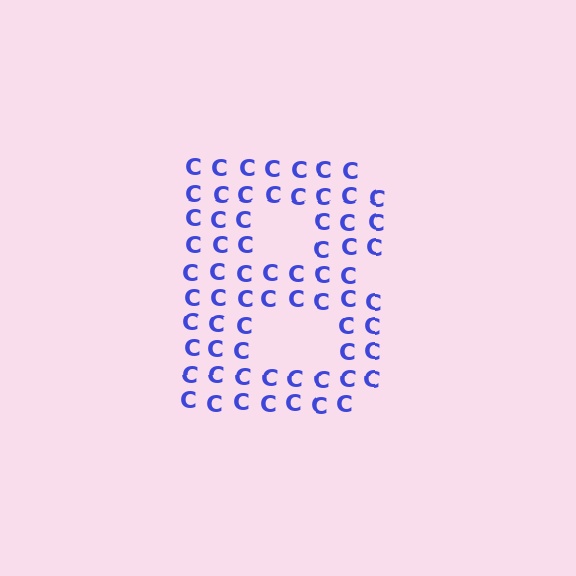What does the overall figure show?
The overall figure shows the letter B.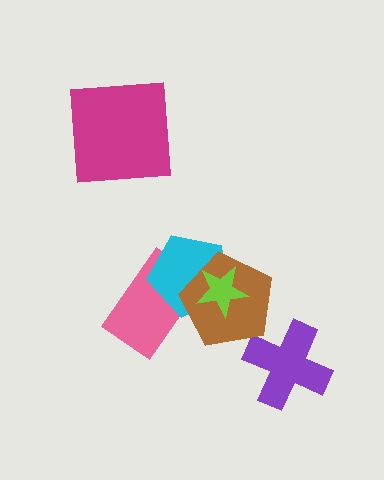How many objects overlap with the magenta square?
0 objects overlap with the magenta square.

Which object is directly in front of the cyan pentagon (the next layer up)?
The brown pentagon is directly in front of the cyan pentagon.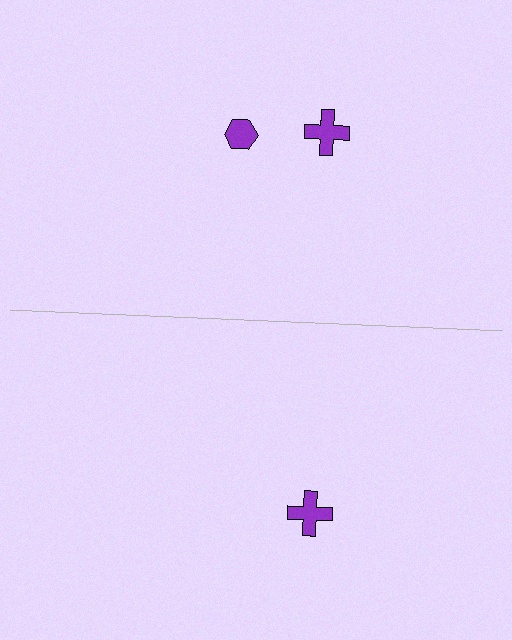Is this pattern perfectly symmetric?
No, the pattern is not perfectly symmetric. A purple hexagon is missing from the bottom side.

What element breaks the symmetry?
A purple hexagon is missing from the bottom side.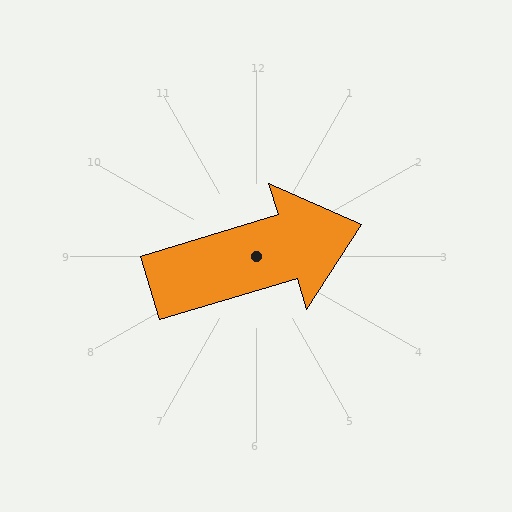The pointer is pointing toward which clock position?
Roughly 2 o'clock.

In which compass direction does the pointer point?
East.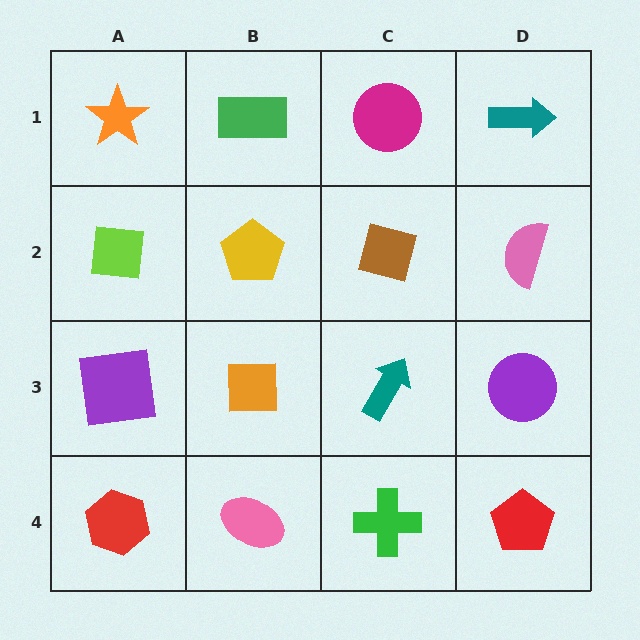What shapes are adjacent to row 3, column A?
A lime square (row 2, column A), a red hexagon (row 4, column A), an orange square (row 3, column B).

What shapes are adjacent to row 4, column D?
A purple circle (row 3, column D), a green cross (row 4, column C).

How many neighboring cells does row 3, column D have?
3.